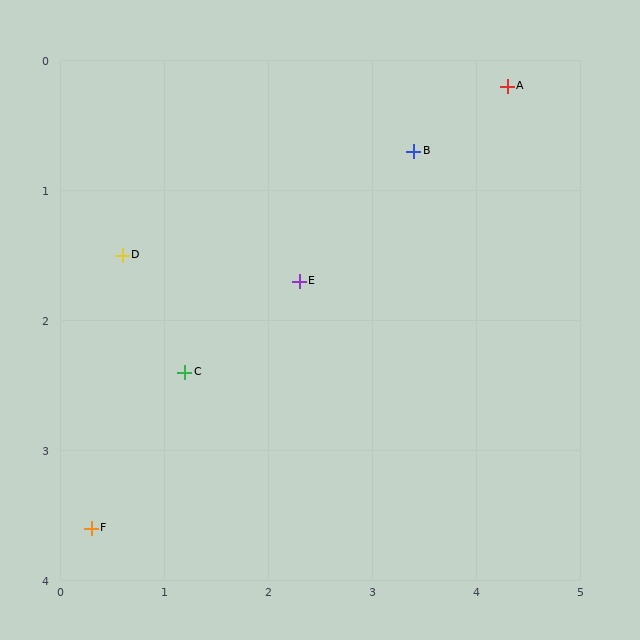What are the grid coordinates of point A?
Point A is at approximately (4.3, 0.2).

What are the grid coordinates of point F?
Point F is at approximately (0.3, 3.6).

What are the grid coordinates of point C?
Point C is at approximately (1.2, 2.4).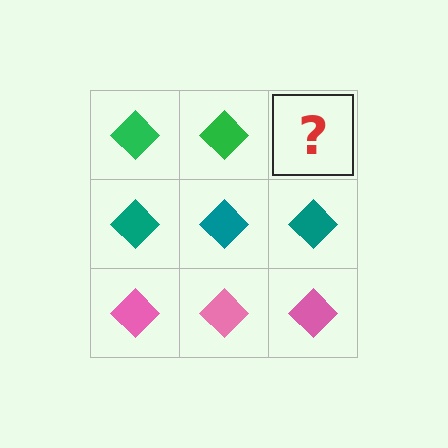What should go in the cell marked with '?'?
The missing cell should contain a green diamond.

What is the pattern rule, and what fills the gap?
The rule is that each row has a consistent color. The gap should be filled with a green diamond.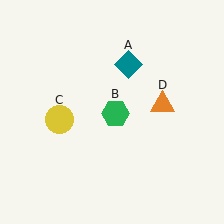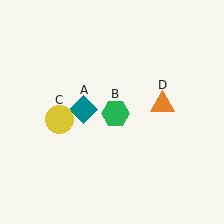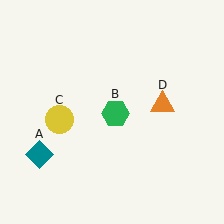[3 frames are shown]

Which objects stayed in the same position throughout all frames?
Green hexagon (object B) and yellow circle (object C) and orange triangle (object D) remained stationary.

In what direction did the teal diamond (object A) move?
The teal diamond (object A) moved down and to the left.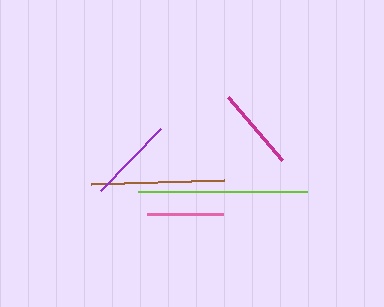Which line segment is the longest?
The lime line is the longest at approximately 169 pixels.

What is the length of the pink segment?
The pink segment is approximately 76 pixels long.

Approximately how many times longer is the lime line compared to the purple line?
The lime line is approximately 2.0 times the length of the purple line.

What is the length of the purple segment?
The purple segment is approximately 87 pixels long.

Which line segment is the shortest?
The pink line is the shortest at approximately 76 pixels.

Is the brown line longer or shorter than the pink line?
The brown line is longer than the pink line.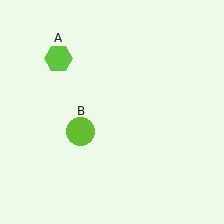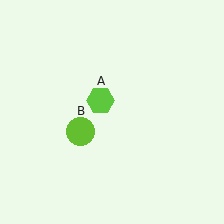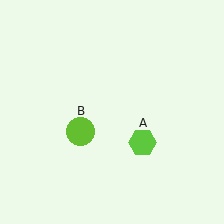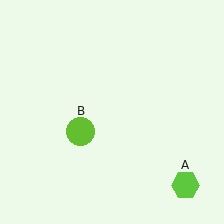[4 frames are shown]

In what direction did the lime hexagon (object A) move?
The lime hexagon (object A) moved down and to the right.